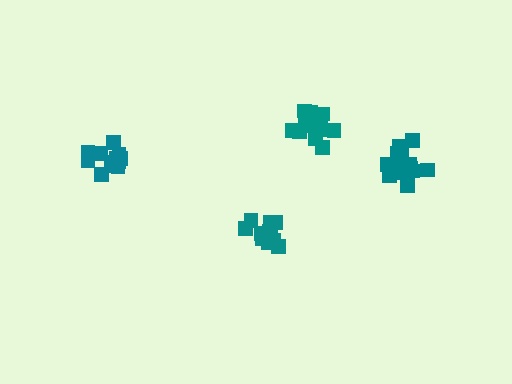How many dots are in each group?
Group 1: 12 dots, Group 2: 14 dots, Group 3: 14 dots, Group 4: 15 dots (55 total).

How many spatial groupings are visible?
There are 4 spatial groupings.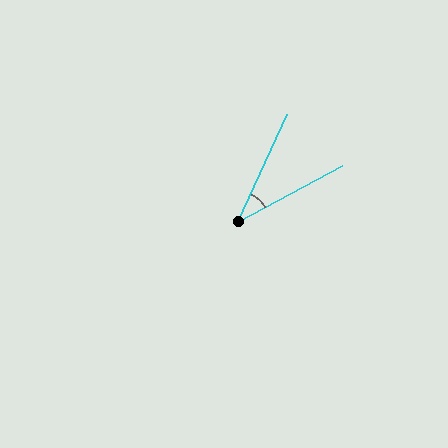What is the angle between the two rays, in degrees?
Approximately 37 degrees.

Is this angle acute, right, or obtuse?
It is acute.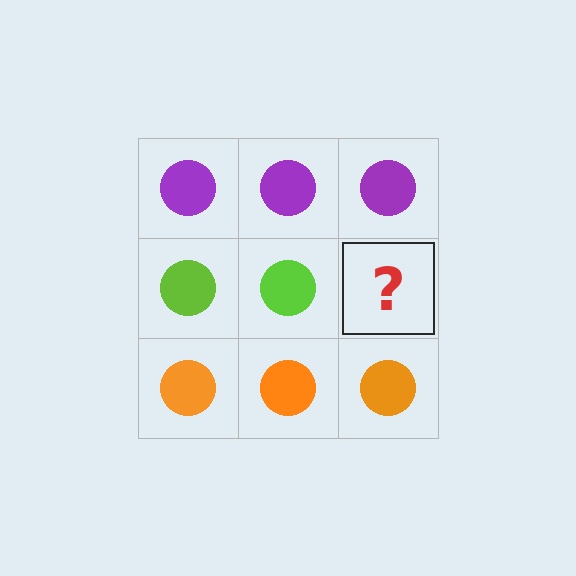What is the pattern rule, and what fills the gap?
The rule is that each row has a consistent color. The gap should be filled with a lime circle.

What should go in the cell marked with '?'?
The missing cell should contain a lime circle.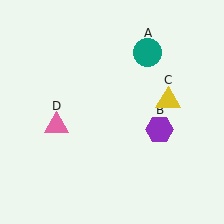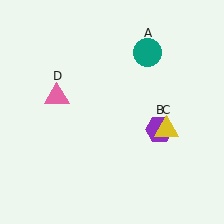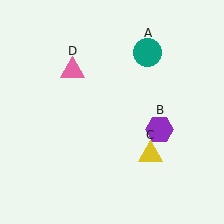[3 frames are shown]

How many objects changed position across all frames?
2 objects changed position: yellow triangle (object C), pink triangle (object D).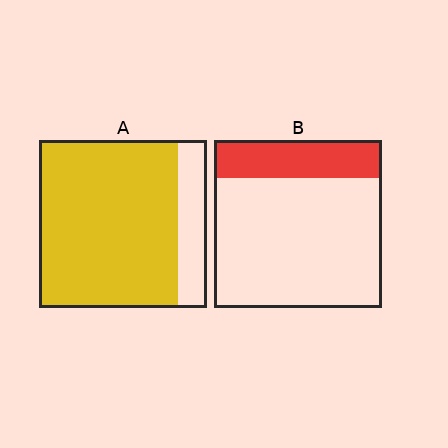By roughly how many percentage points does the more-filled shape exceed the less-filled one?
By roughly 60 percentage points (A over B).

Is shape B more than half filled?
No.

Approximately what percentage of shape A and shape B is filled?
A is approximately 85% and B is approximately 25%.